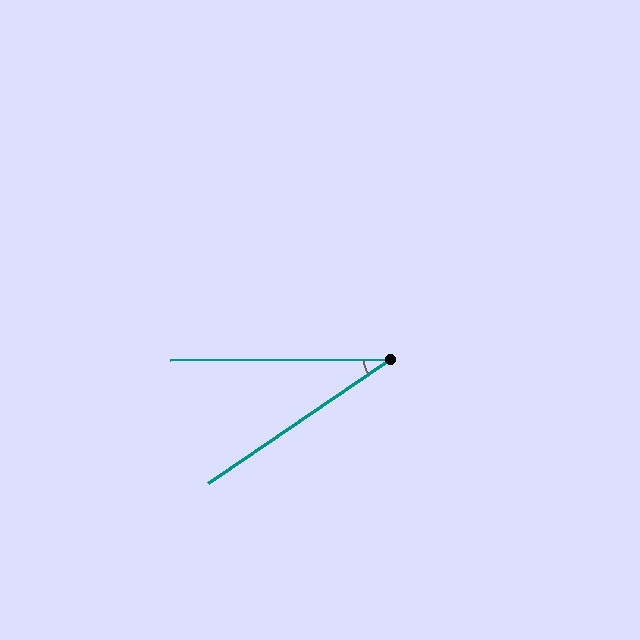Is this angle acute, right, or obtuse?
It is acute.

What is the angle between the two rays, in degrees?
Approximately 34 degrees.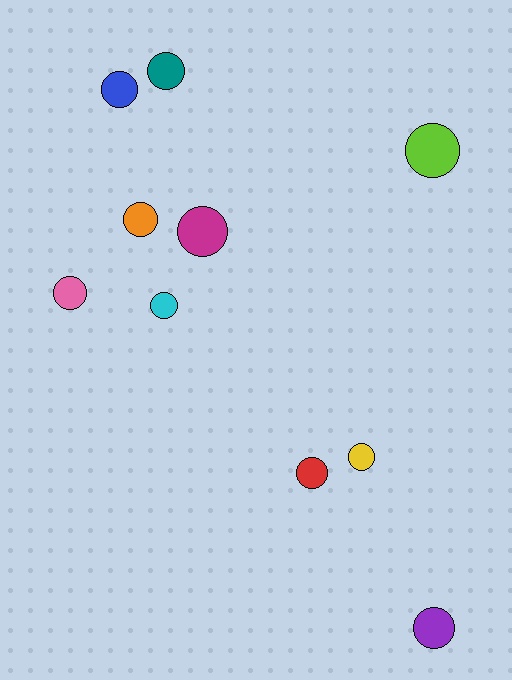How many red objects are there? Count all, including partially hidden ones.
There is 1 red object.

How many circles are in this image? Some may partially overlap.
There are 10 circles.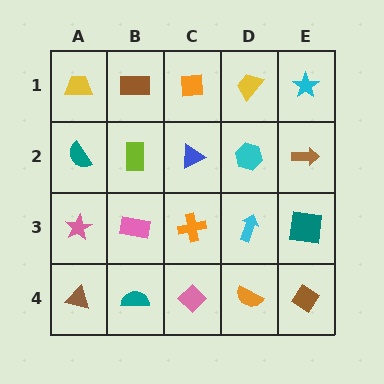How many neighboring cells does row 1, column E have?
2.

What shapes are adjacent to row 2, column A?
A yellow trapezoid (row 1, column A), a pink star (row 3, column A), a lime rectangle (row 2, column B).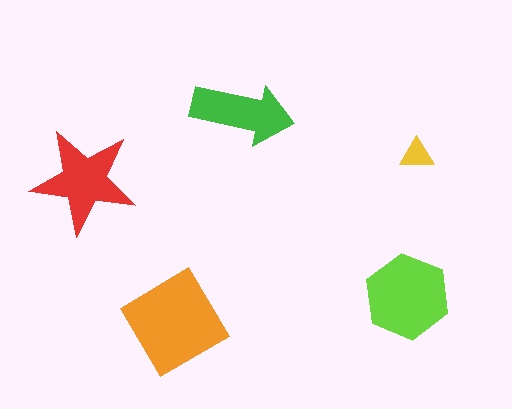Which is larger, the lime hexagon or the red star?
The lime hexagon.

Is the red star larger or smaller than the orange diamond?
Smaller.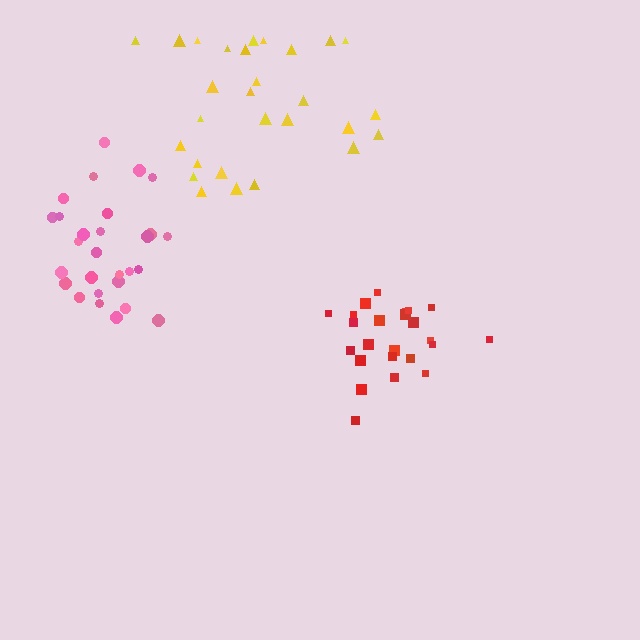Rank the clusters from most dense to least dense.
red, pink, yellow.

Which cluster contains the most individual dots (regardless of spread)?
Yellow (28).